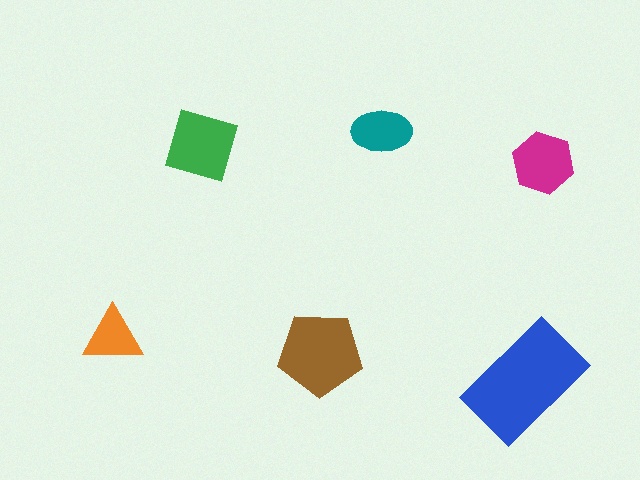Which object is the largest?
The blue rectangle.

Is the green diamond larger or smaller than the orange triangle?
Larger.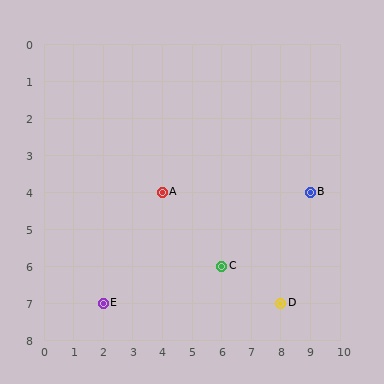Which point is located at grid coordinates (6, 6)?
Point C is at (6, 6).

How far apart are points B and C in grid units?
Points B and C are 3 columns and 2 rows apart (about 3.6 grid units diagonally).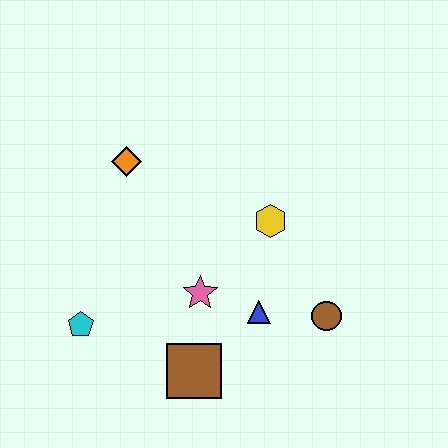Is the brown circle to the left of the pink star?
No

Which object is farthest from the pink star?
The orange diamond is farthest from the pink star.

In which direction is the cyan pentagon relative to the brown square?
The cyan pentagon is to the left of the brown square.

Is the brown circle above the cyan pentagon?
Yes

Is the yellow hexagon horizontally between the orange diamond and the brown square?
No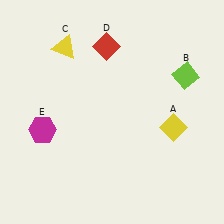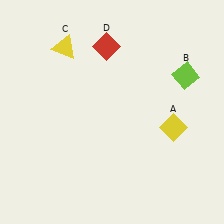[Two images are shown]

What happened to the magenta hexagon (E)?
The magenta hexagon (E) was removed in Image 2. It was in the bottom-left area of Image 1.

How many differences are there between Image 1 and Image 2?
There is 1 difference between the two images.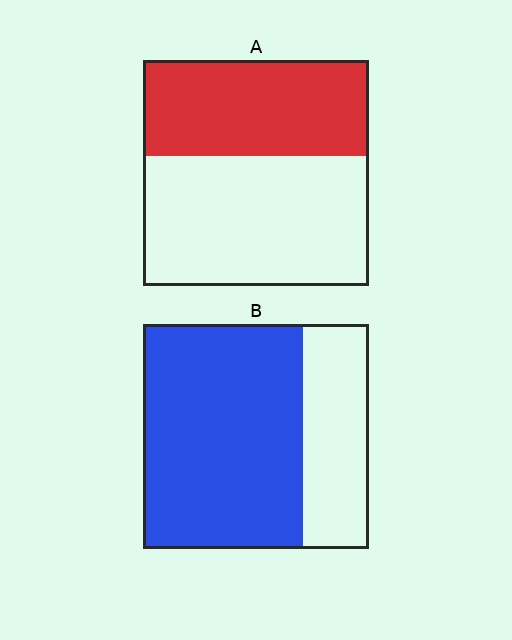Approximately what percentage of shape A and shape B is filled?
A is approximately 40% and B is approximately 70%.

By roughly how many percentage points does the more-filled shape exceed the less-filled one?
By roughly 30 percentage points (B over A).